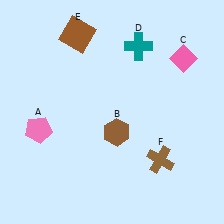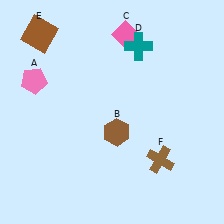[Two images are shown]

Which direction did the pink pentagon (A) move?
The pink pentagon (A) moved up.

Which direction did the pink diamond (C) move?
The pink diamond (C) moved left.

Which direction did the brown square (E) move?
The brown square (E) moved left.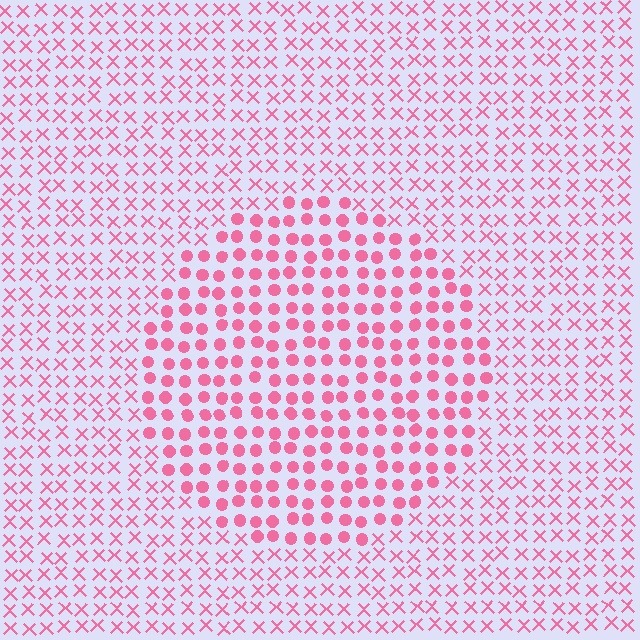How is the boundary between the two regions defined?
The boundary is defined by a change in element shape: circles inside vs. X marks outside. All elements share the same color and spacing.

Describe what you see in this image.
The image is filled with small pink elements arranged in a uniform grid. A circle-shaped region contains circles, while the surrounding area contains X marks. The boundary is defined purely by the change in element shape.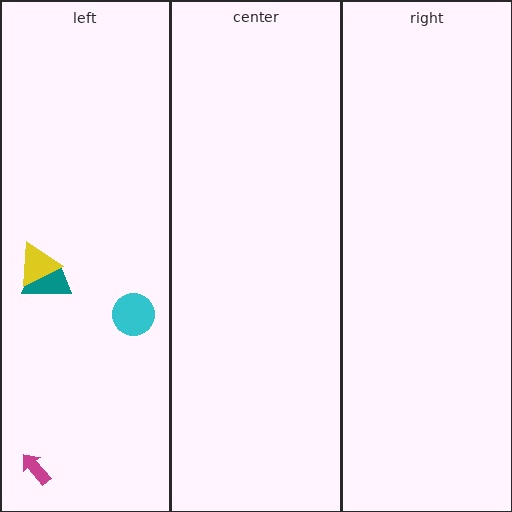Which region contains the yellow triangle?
The left region.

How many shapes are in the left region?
4.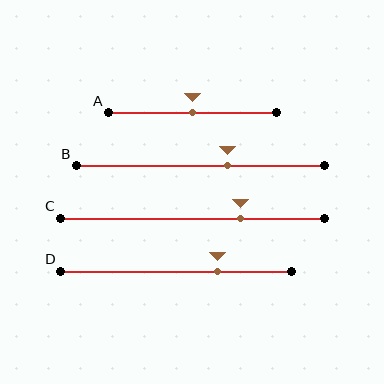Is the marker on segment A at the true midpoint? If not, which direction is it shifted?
Yes, the marker on segment A is at the true midpoint.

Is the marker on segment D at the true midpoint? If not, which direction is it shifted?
No, the marker on segment D is shifted to the right by about 18% of the segment length.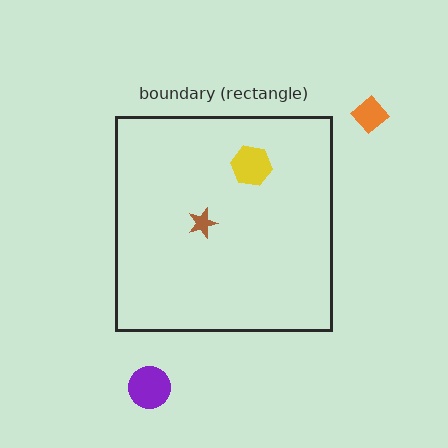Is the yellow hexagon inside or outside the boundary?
Inside.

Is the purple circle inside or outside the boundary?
Outside.